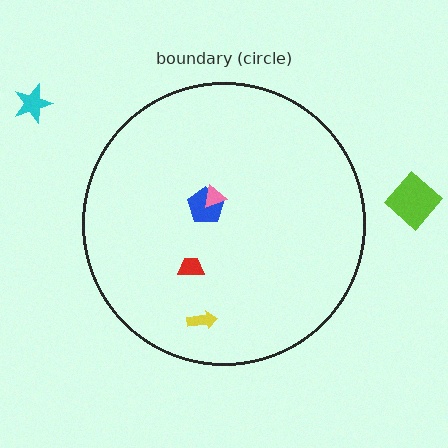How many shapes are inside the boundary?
4 inside, 2 outside.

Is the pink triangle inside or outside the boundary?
Inside.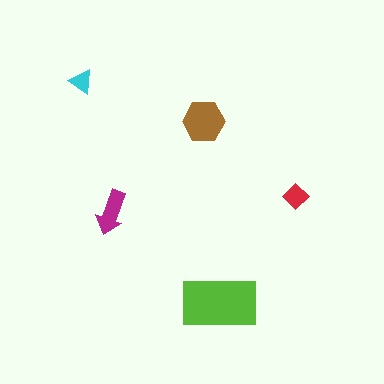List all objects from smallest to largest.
The cyan triangle, the red diamond, the magenta arrow, the brown hexagon, the lime rectangle.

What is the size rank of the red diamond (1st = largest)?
4th.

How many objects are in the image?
There are 5 objects in the image.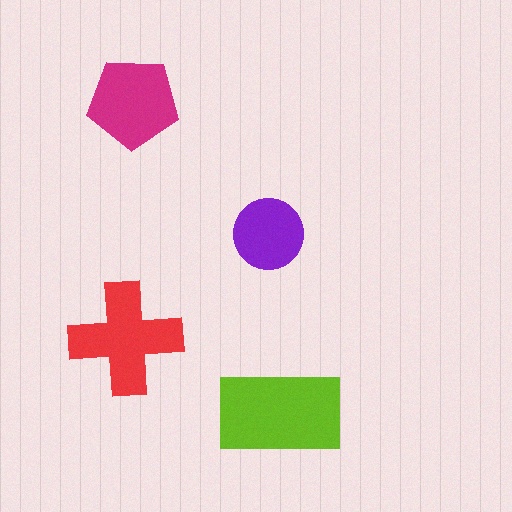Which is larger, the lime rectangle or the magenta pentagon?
The lime rectangle.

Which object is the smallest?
The purple circle.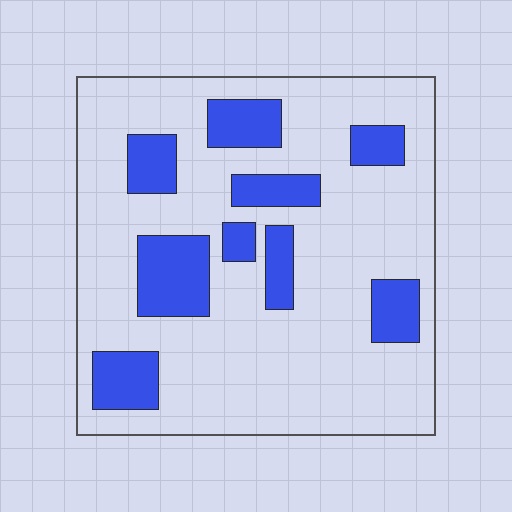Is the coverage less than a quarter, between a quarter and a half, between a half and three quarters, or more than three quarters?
Less than a quarter.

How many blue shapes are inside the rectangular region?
9.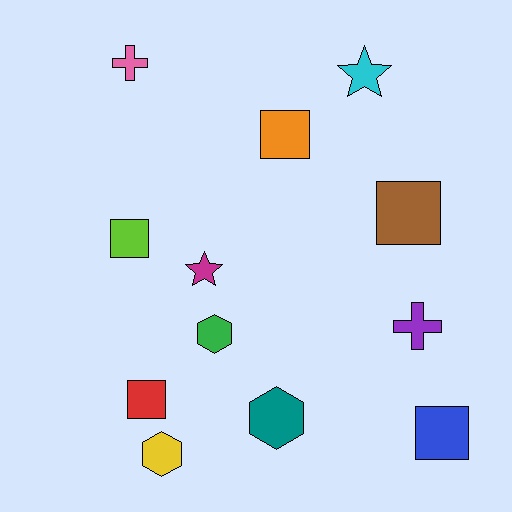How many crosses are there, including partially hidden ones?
There are 2 crosses.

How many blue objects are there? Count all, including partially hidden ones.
There is 1 blue object.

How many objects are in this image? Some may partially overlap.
There are 12 objects.